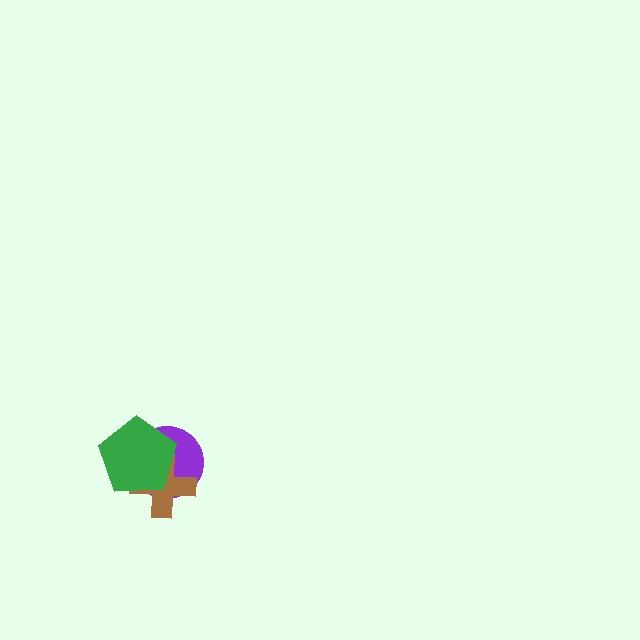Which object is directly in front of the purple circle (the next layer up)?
The brown cross is directly in front of the purple circle.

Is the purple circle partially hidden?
Yes, it is partially covered by another shape.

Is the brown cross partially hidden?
Yes, it is partially covered by another shape.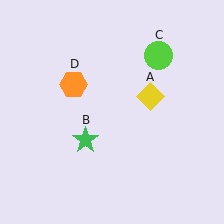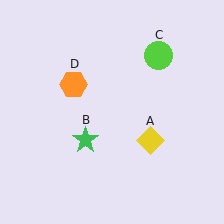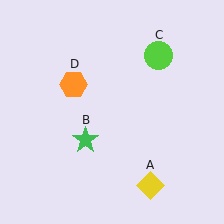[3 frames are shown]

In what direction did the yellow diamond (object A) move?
The yellow diamond (object A) moved down.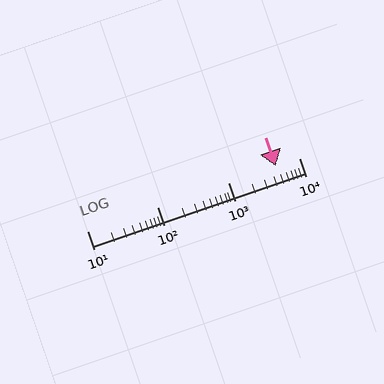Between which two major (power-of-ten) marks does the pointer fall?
The pointer is between 1000 and 10000.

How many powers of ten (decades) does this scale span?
The scale spans 3 decades, from 10 to 10000.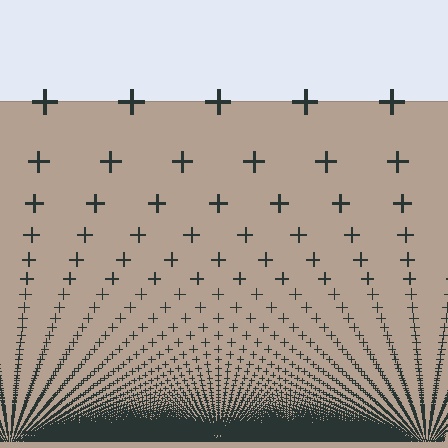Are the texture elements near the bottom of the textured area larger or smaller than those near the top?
Smaller. The gradient is inverted — elements near the bottom are smaller and denser.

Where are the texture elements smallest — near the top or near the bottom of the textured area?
Near the bottom.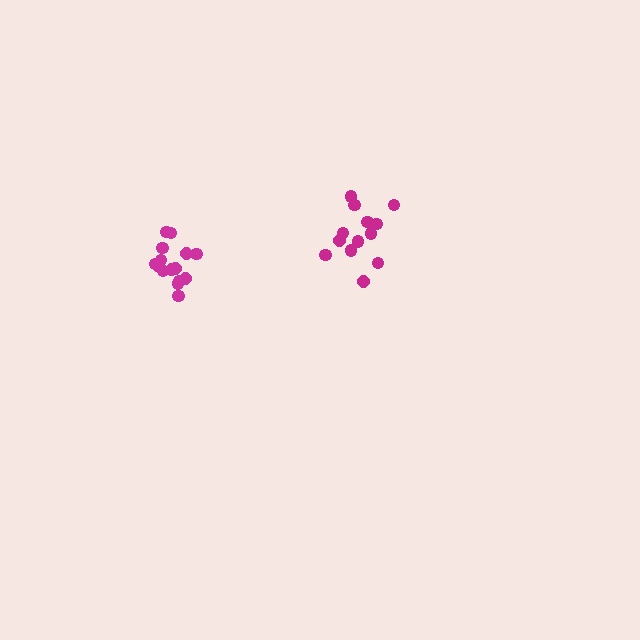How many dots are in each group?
Group 1: 13 dots, Group 2: 15 dots (28 total).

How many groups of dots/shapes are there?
There are 2 groups.